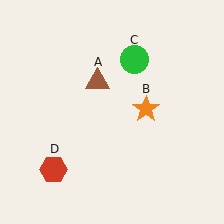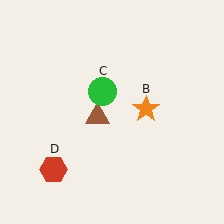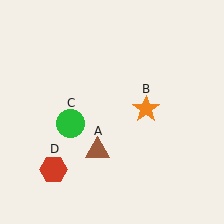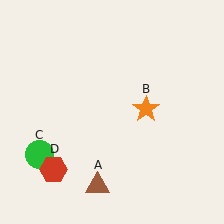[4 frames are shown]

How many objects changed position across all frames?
2 objects changed position: brown triangle (object A), green circle (object C).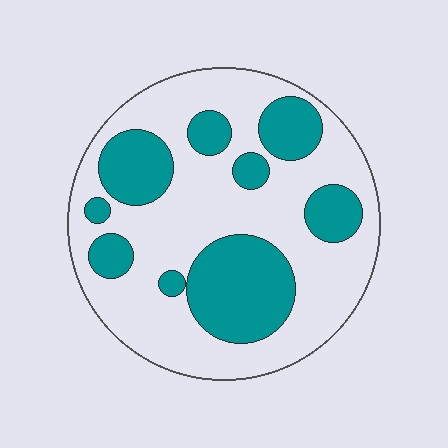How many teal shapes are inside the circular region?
9.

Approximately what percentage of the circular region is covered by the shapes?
Approximately 35%.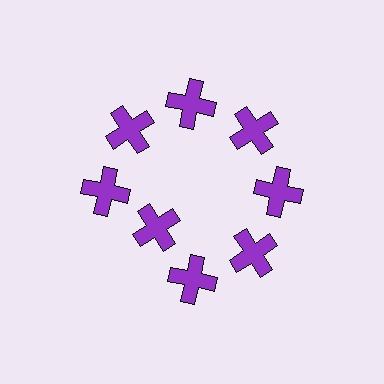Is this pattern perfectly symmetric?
No. The 8 purple crosses are arranged in a ring, but one element near the 8 o'clock position is pulled inward toward the center, breaking the 8-fold rotational symmetry.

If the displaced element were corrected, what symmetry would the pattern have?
It would have 8-fold rotational symmetry — the pattern would map onto itself every 45 degrees.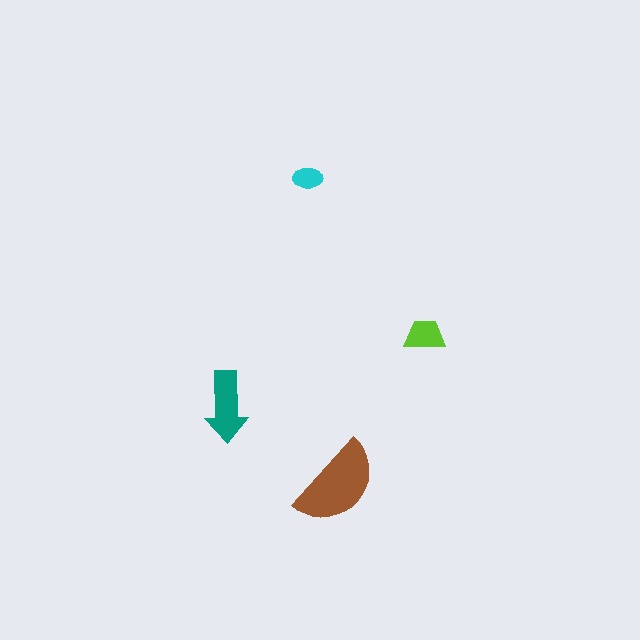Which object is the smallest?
The cyan ellipse.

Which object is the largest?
The brown semicircle.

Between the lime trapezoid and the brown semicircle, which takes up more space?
The brown semicircle.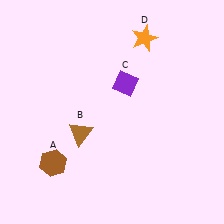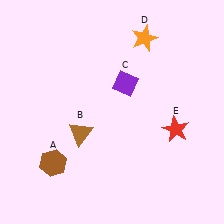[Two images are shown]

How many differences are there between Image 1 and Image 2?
There is 1 difference between the two images.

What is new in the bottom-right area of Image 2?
A red star (E) was added in the bottom-right area of Image 2.